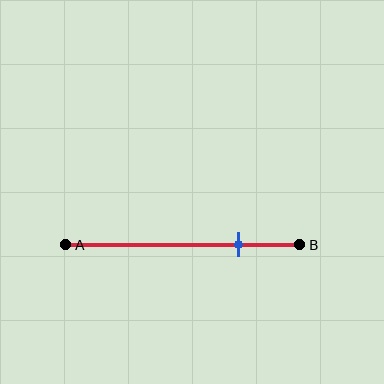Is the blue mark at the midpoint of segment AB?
No, the mark is at about 75% from A, not at the 50% midpoint.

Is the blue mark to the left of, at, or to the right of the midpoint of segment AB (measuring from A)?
The blue mark is to the right of the midpoint of segment AB.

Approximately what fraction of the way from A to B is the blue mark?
The blue mark is approximately 75% of the way from A to B.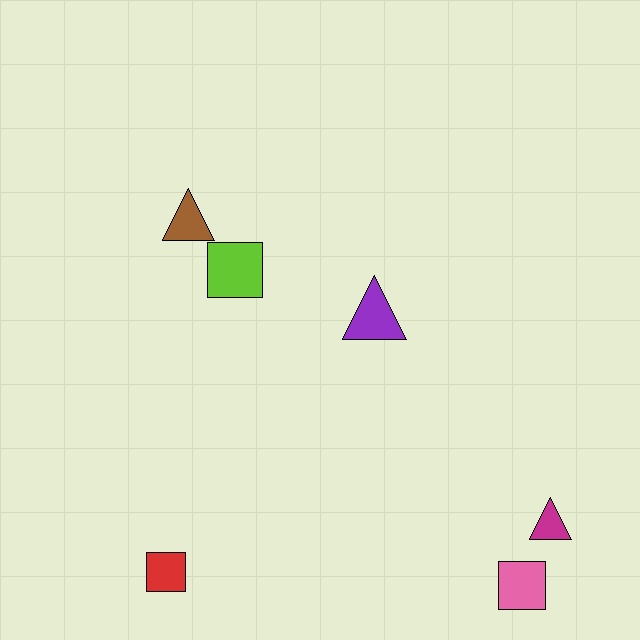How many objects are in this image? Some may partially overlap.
There are 6 objects.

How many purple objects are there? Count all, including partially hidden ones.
There is 1 purple object.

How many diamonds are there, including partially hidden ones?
There are no diamonds.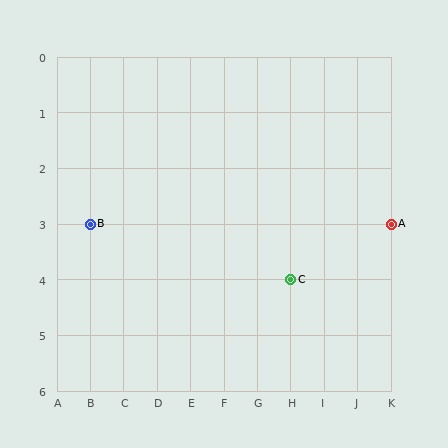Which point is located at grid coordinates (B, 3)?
Point B is at (B, 3).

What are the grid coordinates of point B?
Point B is at grid coordinates (B, 3).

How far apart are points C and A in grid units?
Points C and A are 3 columns and 1 row apart (about 3.2 grid units diagonally).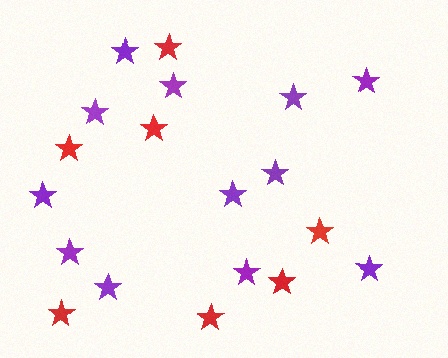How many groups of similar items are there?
There are 2 groups: one group of red stars (7) and one group of purple stars (12).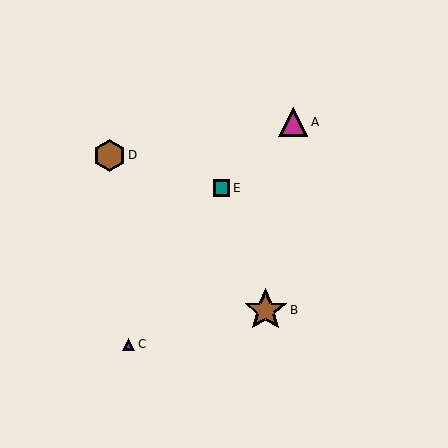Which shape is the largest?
The brown star (labeled B) is the largest.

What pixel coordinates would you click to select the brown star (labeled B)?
Click at (266, 310) to select the brown star B.